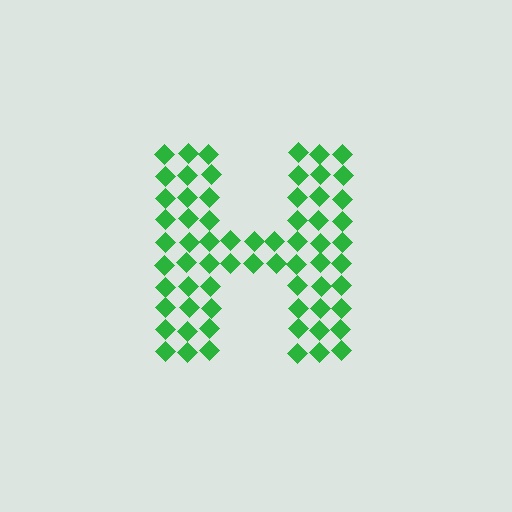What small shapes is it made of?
It is made of small diamonds.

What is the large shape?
The large shape is the letter H.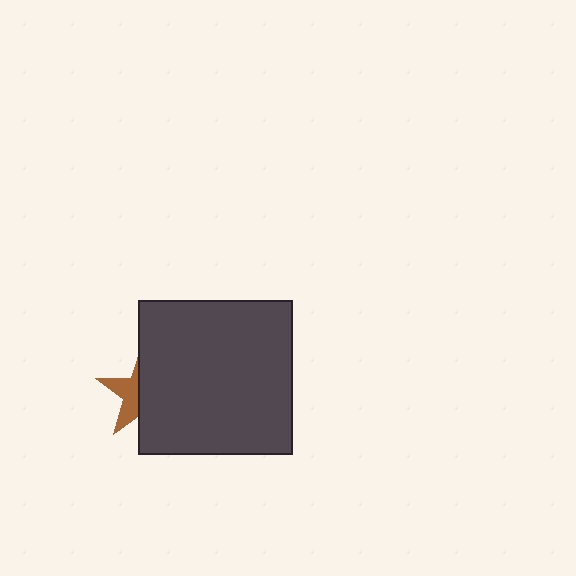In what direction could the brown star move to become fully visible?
The brown star could move left. That would shift it out from behind the dark gray square entirely.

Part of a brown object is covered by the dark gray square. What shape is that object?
It is a star.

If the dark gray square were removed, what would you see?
You would see the complete brown star.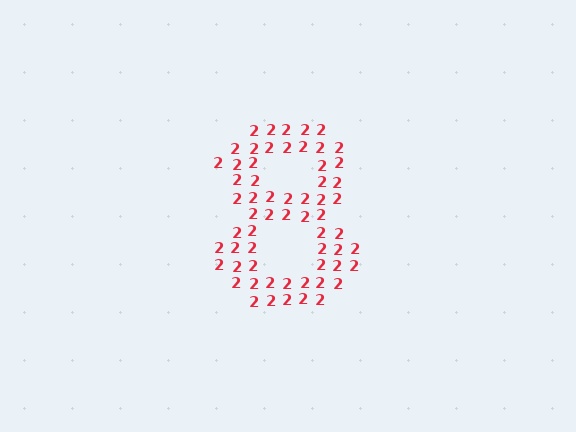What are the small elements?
The small elements are digit 2's.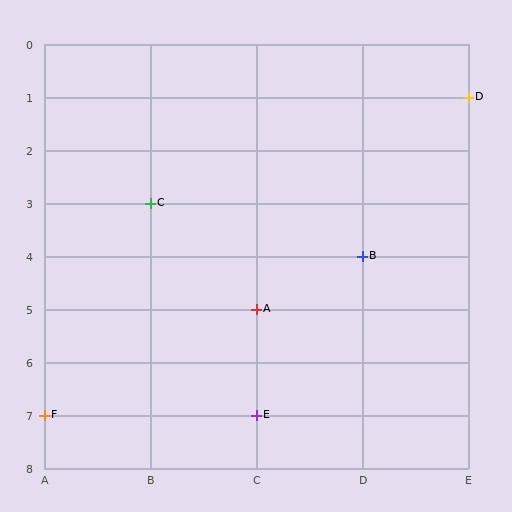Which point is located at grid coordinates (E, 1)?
Point D is at (E, 1).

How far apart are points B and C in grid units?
Points B and C are 2 columns and 1 row apart (about 2.2 grid units diagonally).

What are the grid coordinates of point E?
Point E is at grid coordinates (C, 7).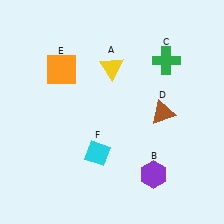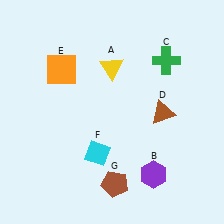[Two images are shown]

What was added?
A brown pentagon (G) was added in Image 2.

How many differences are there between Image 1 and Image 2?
There is 1 difference between the two images.